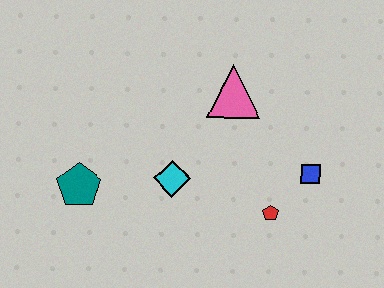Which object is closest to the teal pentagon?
The cyan diamond is closest to the teal pentagon.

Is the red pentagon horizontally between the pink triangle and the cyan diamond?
No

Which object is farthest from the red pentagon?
The teal pentagon is farthest from the red pentagon.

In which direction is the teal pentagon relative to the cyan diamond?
The teal pentagon is to the left of the cyan diamond.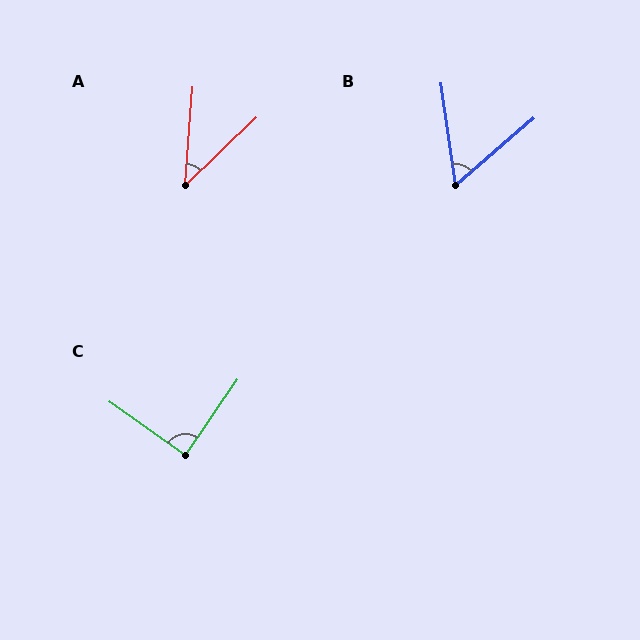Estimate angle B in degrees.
Approximately 57 degrees.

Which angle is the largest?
C, at approximately 89 degrees.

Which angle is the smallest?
A, at approximately 42 degrees.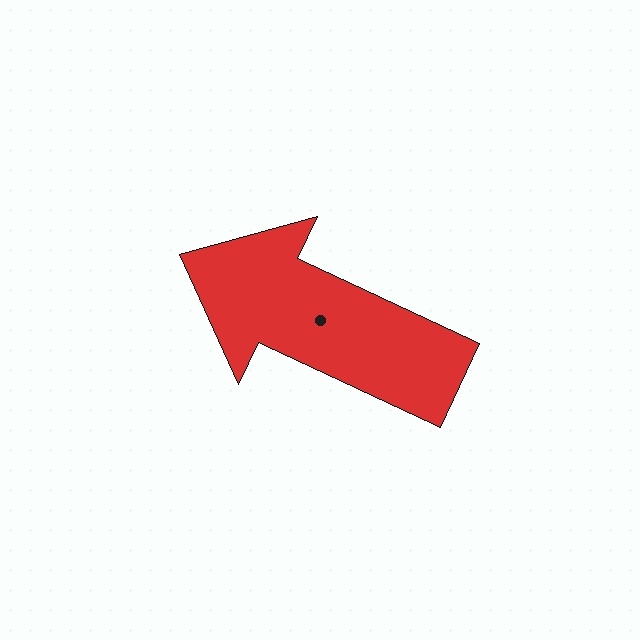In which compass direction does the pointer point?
Northwest.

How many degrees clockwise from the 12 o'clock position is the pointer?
Approximately 295 degrees.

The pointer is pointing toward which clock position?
Roughly 10 o'clock.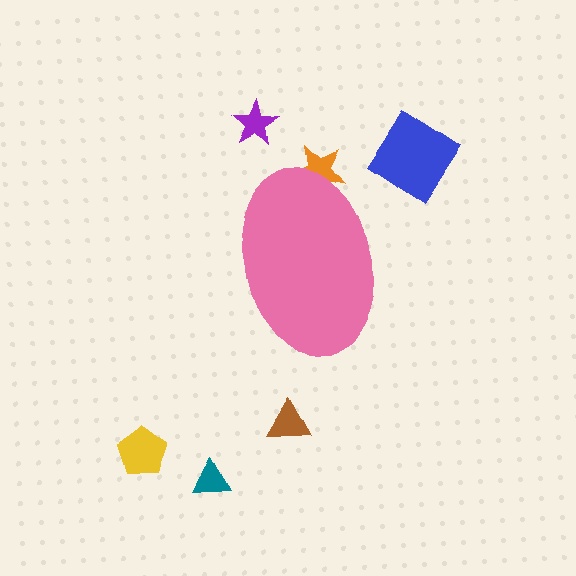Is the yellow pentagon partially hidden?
No, the yellow pentagon is fully visible.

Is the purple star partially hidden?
No, the purple star is fully visible.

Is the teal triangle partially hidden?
No, the teal triangle is fully visible.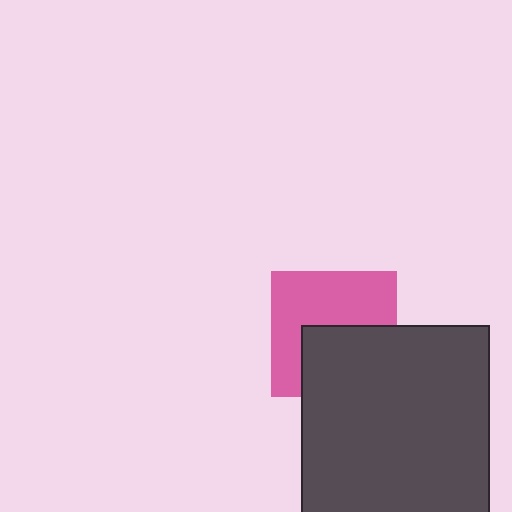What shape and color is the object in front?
The object in front is a dark gray rectangle.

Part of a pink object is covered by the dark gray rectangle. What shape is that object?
It is a square.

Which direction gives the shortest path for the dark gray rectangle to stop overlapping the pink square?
Moving down gives the shortest separation.